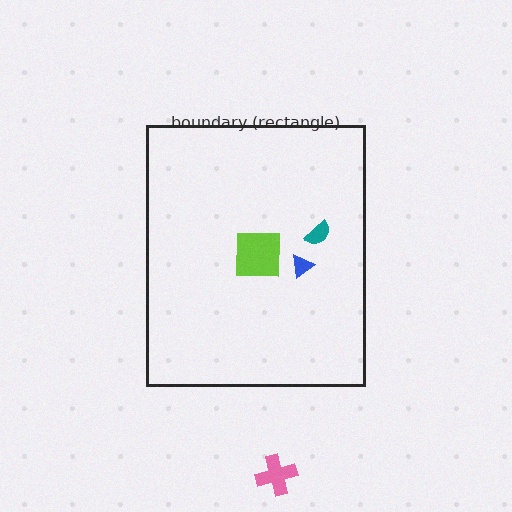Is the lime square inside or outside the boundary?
Inside.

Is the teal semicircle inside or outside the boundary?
Inside.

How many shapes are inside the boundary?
3 inside, 1 outside.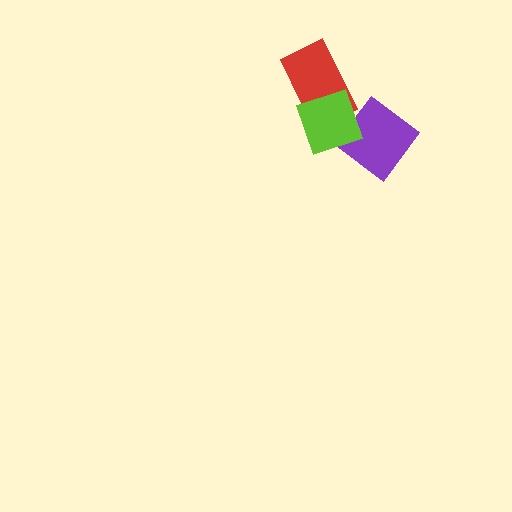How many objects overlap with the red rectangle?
1 object overlaps with the red rectangle.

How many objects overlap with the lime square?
1 object overlaps with the lime square.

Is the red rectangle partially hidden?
Yes, it is partially covered by another shape.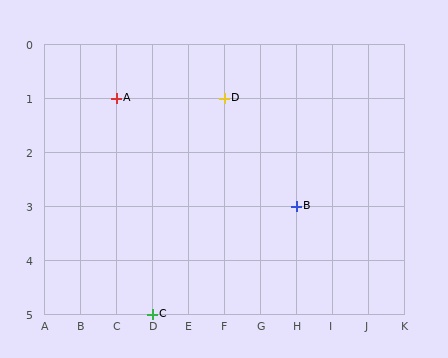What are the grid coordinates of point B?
Point B is at grid coordinates (H, 3).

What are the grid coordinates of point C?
Point C is at grid coordinates (D, 5).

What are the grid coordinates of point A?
Point A is at grid coordinates (C, 1).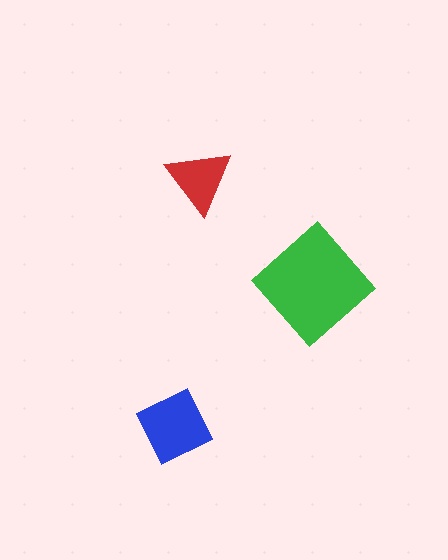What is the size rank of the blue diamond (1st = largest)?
2nd.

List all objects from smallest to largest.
The red triangle, the blue diamond, the green diamond.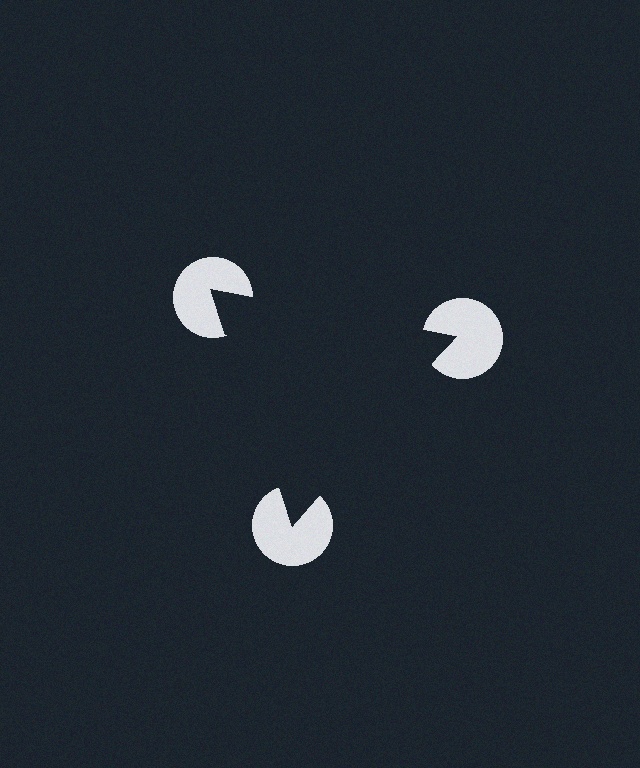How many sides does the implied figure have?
3 sides.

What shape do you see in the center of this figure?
An illusory triangle — its edges are inferred from the aligned wedge cuts in the pac-man discs, not physically drawn.